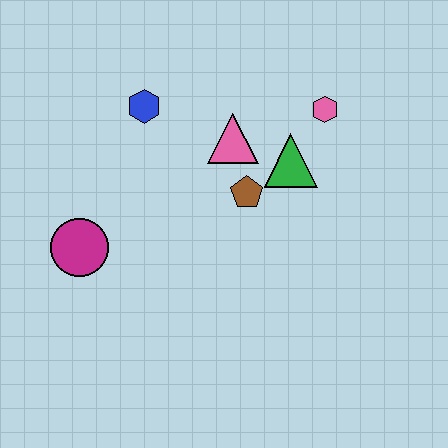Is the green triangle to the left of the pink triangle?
No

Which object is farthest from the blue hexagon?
The pink hexagon is farthest from the blue hexagon.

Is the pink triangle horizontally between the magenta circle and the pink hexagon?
Yes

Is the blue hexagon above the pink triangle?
Yes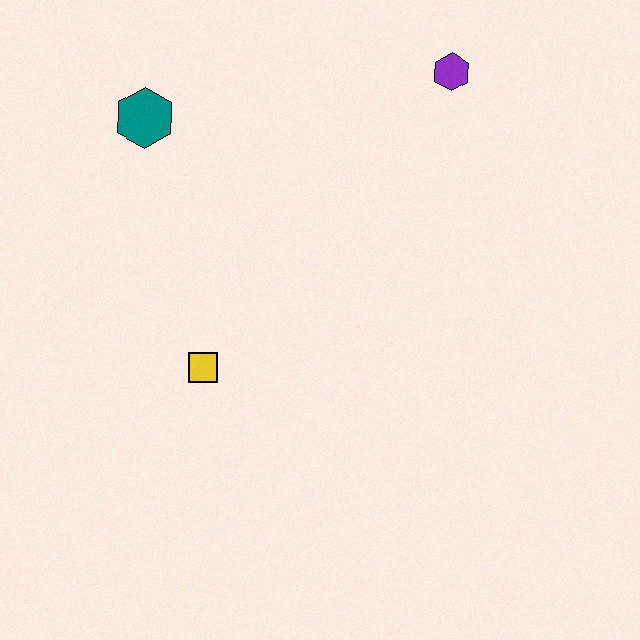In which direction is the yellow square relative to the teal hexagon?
The yellow square is below the teal hexagon.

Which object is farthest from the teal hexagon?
The purple hexagon is farthest from the teal hexagon.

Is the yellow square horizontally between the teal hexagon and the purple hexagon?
Yes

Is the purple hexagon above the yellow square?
Yes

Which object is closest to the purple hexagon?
The teal hexagon is closest to the purple hexagon.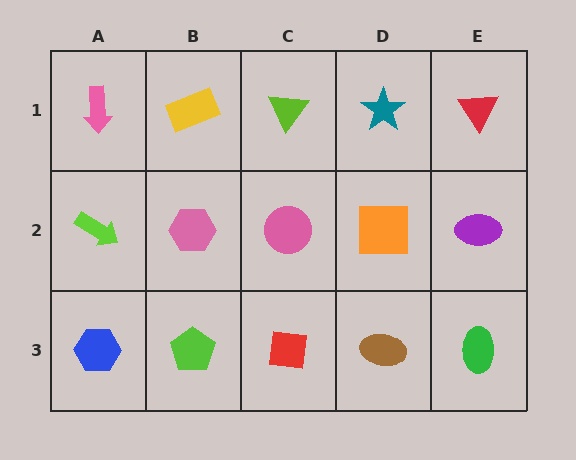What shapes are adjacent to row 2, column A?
A pink arrow (row 1, column A), a blue hexagon (row 3, column A), a pink hexagon (row 2, column B).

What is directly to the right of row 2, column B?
A pink circle.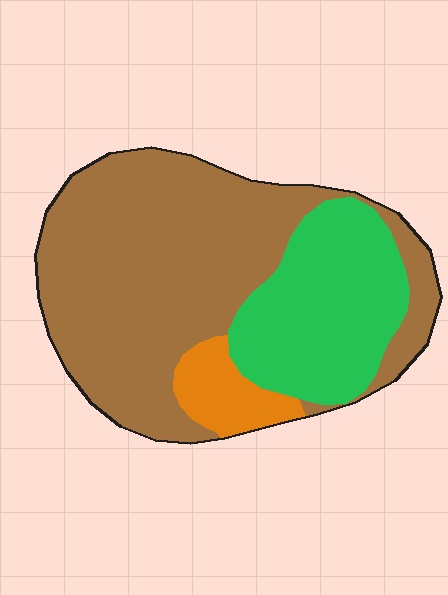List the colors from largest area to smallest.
From largest to smallest: brown, green, orange.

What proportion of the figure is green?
Green takes up about one quarter (1/4) of the figure.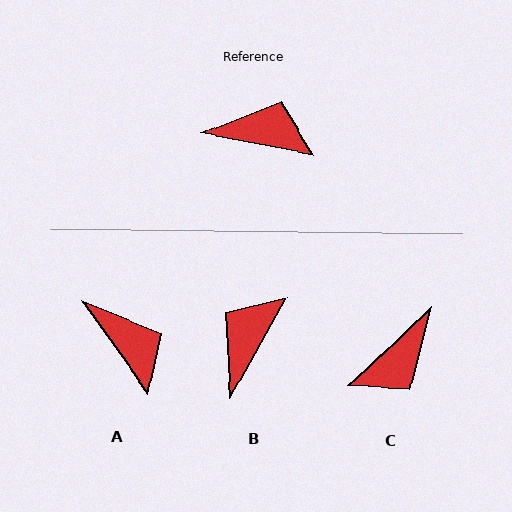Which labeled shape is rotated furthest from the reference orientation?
C, about 125 degrees away.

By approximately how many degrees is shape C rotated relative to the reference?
Approximately 125 degrees clockwise.